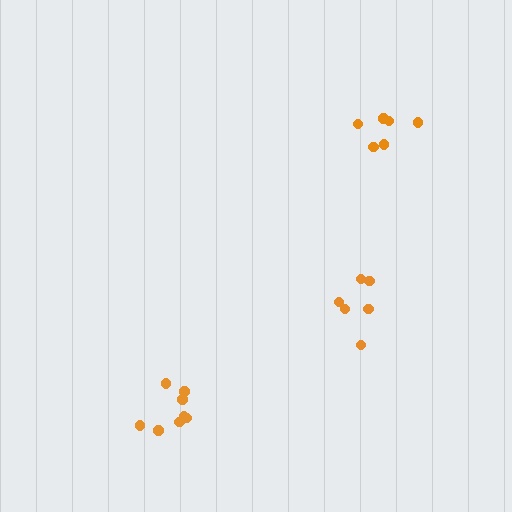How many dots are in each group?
Group 1: 6 dots, Group 2: 8 dots, Group 3: 6 dots (20 total).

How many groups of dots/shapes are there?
There are 3 groups.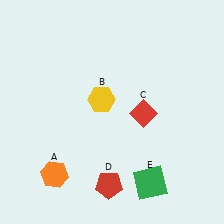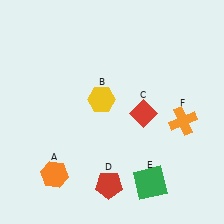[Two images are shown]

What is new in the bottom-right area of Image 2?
An orange cross (F) was added in the bottom-right area of Image 2.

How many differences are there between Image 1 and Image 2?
There is 1 difference between the two images.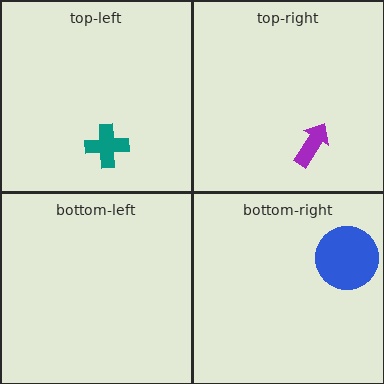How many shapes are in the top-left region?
1.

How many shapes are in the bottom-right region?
1.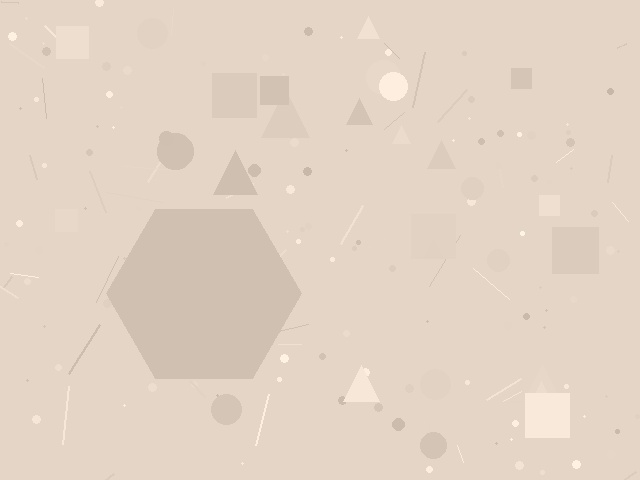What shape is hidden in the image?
A hexagon is hidden in the image.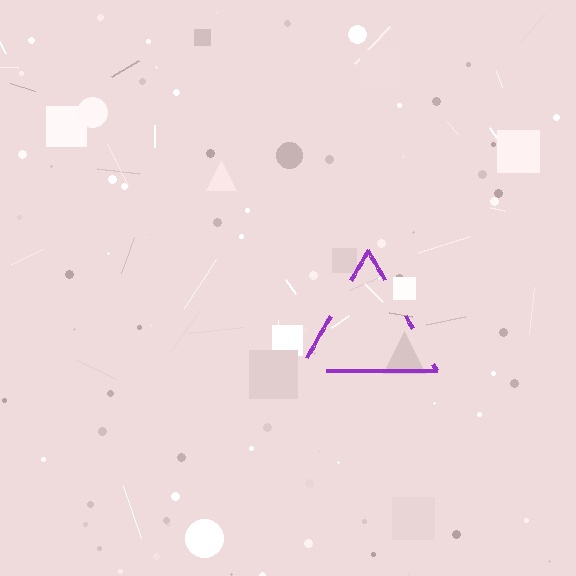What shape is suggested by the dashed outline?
The dashed outline suggests a triangle.